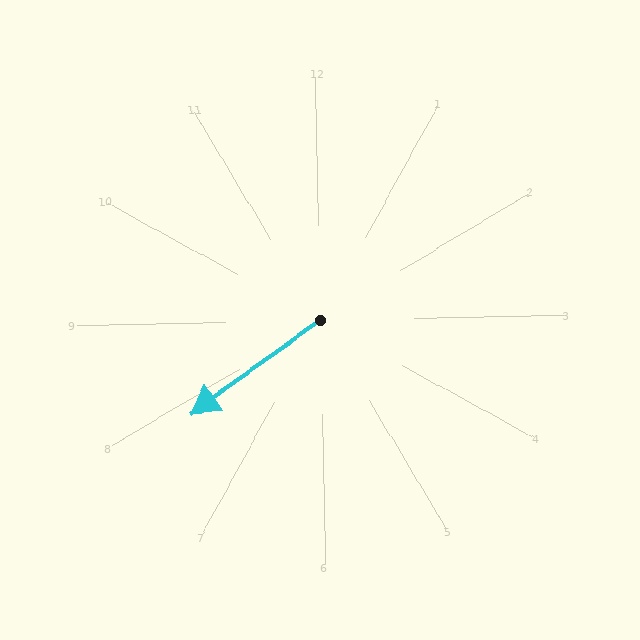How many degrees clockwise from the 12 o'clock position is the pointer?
Approximately 235 degrees.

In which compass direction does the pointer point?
Southwest.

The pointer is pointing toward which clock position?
Roughly 8 o'clock.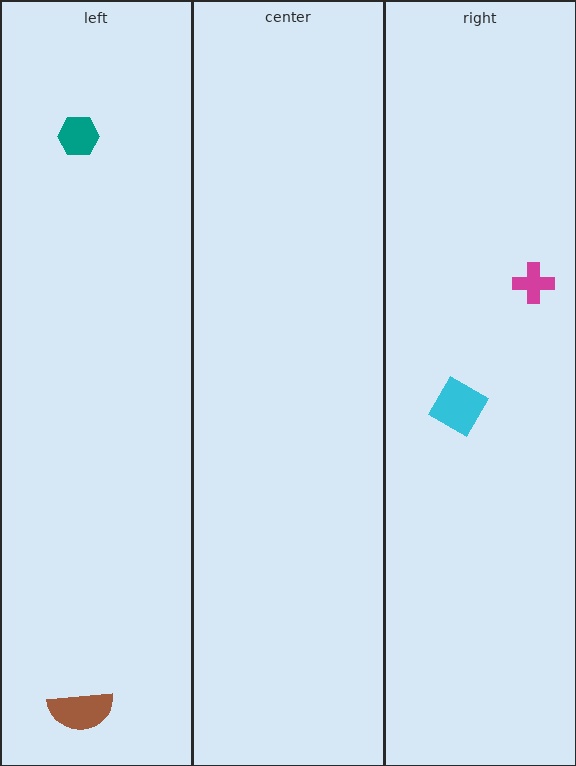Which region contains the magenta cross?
The right region.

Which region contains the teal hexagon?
The left region.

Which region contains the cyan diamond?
The right region.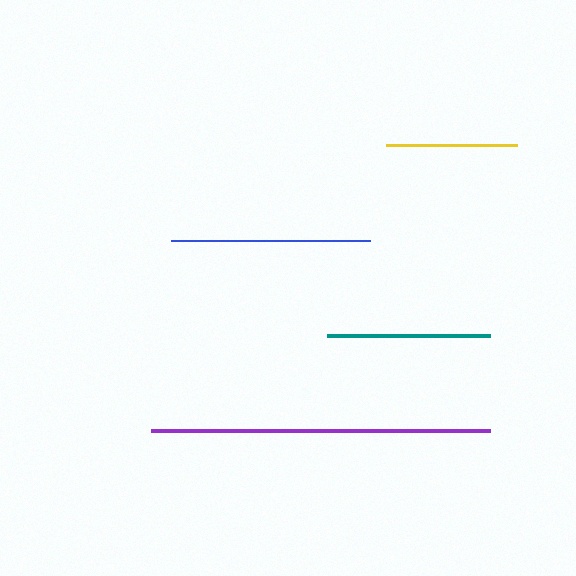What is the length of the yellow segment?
The yellow segment is approximately 131 pixels long.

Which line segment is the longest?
The purple line is the longest at approximately 339 pixels.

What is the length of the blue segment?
The blue segment is approximately 199 pixels long.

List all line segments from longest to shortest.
From longest to shortest: purple, blue, teal, yellow.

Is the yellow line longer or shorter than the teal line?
The teal line is longer than the yellow line.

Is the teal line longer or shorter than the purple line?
The purple line is longer than the teal line.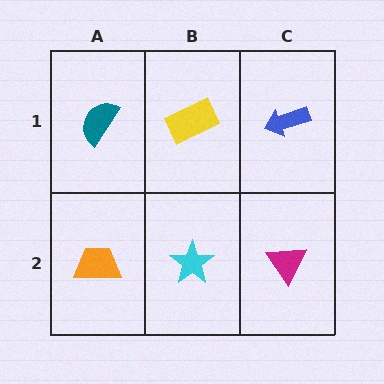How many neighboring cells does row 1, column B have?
3.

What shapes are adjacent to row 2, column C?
A blue arrow (row 1, column C), a cyan star (row 2, column B).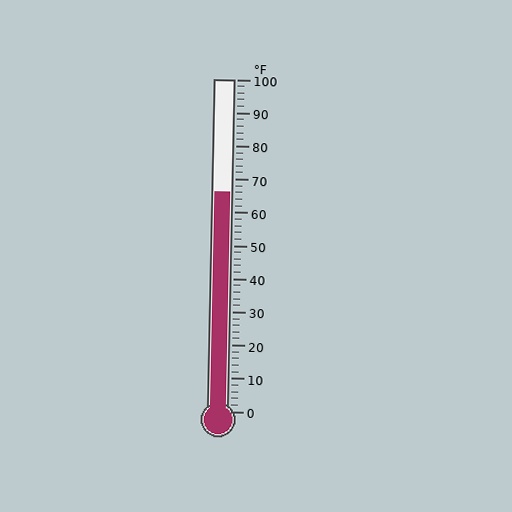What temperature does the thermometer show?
The thermometer shows approximately 66°F.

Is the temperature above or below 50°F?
The temperature is above 50°F.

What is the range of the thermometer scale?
The thermometer scale ranges from 0°F to 100°F.